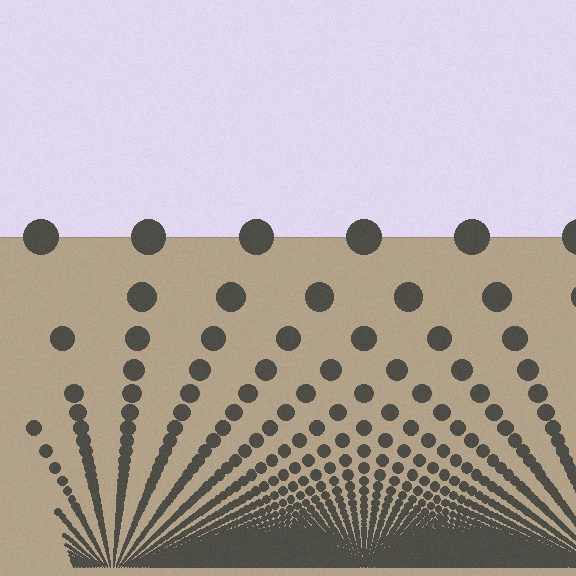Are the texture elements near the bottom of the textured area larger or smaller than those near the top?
Smaller. The gradient is inverted — elements near the bottom are smaller and denser.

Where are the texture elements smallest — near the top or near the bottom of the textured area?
Near the bottom.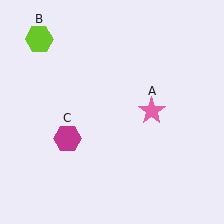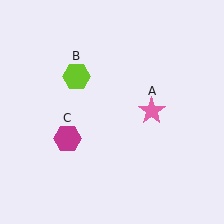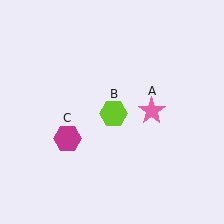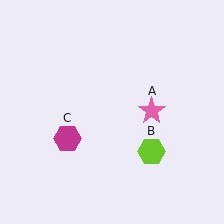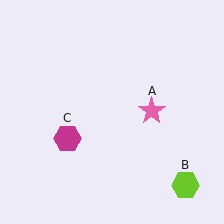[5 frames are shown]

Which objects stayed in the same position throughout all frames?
Pink star (object A) and magenta hexagon (object C) remained stationary.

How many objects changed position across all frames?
1 object changed position: lime hexagon (object B).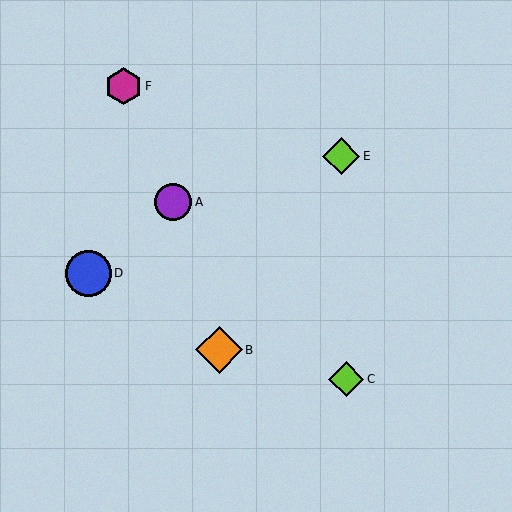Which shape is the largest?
The orange diamond (labeled B) is the largest.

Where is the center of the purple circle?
The center of the purple circle is at (173, 202).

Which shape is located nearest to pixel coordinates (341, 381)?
The lime diamond (labeled C) at (346, 379) is nearest to that location.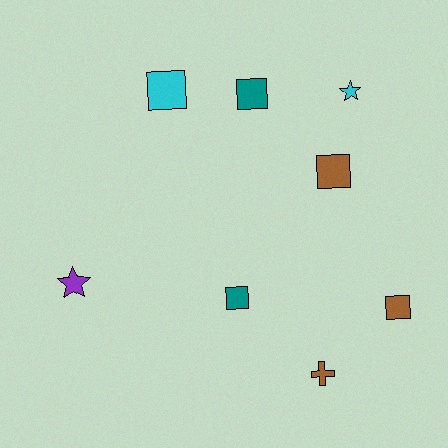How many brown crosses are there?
There is 1 brown cross.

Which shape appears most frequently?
Square, with 5 objects.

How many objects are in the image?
There are 8 objects.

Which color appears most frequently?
Brown, with 3 objects.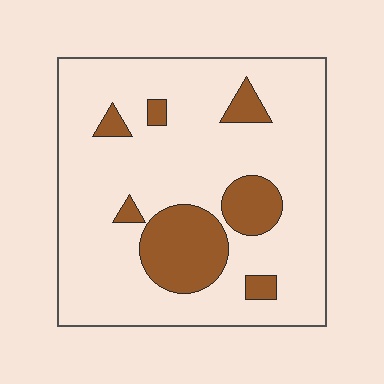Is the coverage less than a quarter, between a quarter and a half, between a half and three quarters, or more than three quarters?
Less than a quarter.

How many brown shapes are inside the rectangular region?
7.